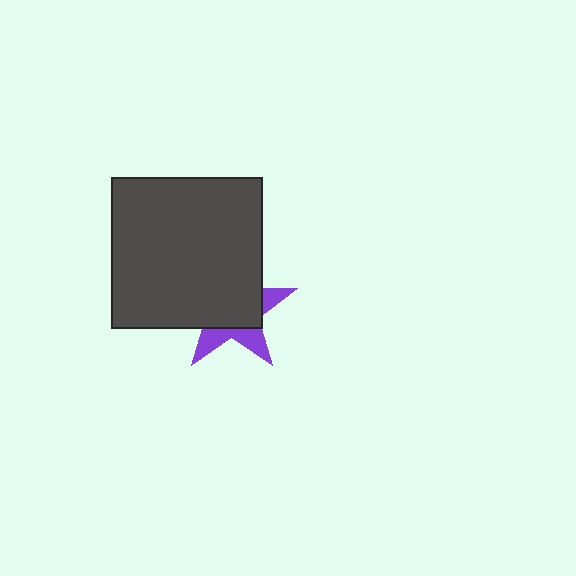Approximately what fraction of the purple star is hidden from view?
Roughly 66% of the purple star is hidden behind the dark gray square.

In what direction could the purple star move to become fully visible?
The purple star could move toward the lower-right. That would shift it out from behind the dark gray square entirely.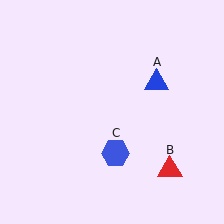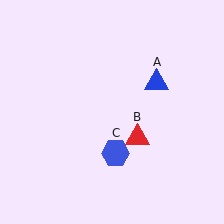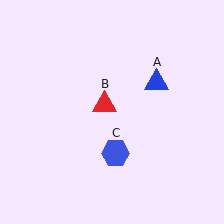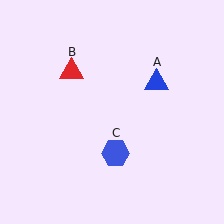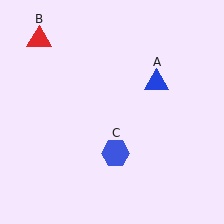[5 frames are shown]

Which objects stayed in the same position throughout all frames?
Blue triangle (object A) and blue hexagon (object C) remained stationary.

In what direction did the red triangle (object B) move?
The red triangle (object B) moved up and to the left.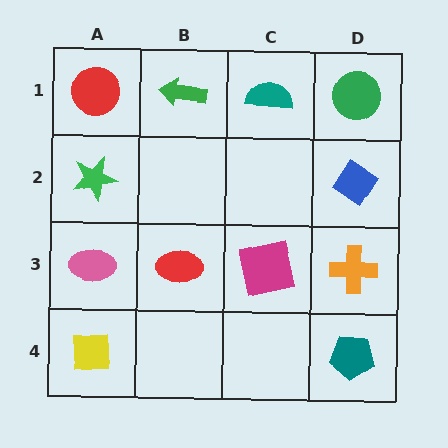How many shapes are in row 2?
2 shapes.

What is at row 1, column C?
A teal semicircle.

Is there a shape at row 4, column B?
No, that cell is empty.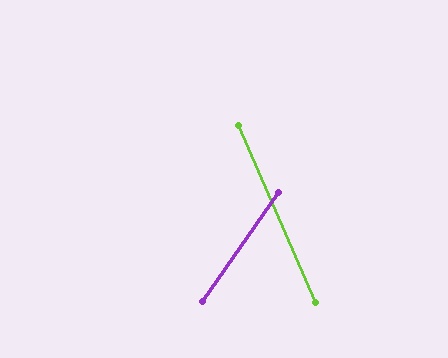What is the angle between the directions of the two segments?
Approximately 58 degrees.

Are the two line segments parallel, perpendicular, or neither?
Neither parallel nor perpendicular — they differ by about 58°.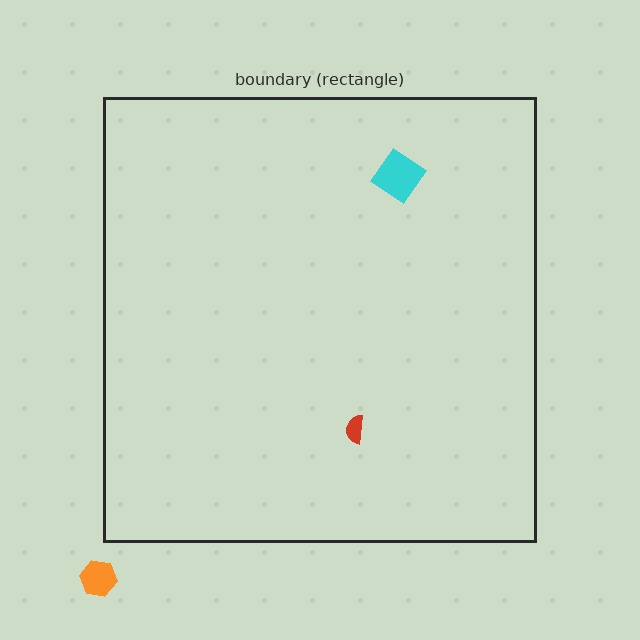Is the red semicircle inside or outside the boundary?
Inside.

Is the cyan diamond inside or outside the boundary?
Inside.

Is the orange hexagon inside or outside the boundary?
Outside.